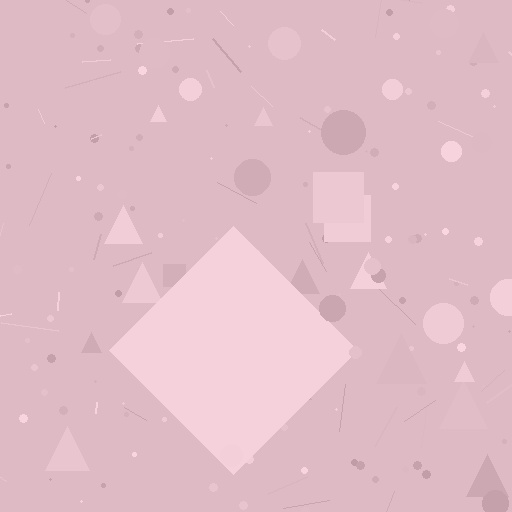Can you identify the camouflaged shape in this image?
The camouflaged shape is a diamond.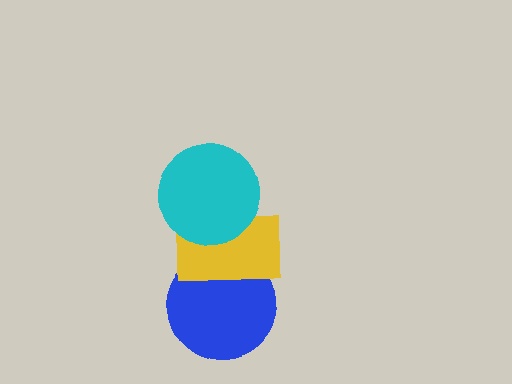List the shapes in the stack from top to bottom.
From top to bottom: the cyan circle, the yellow rectangle, the blue circle.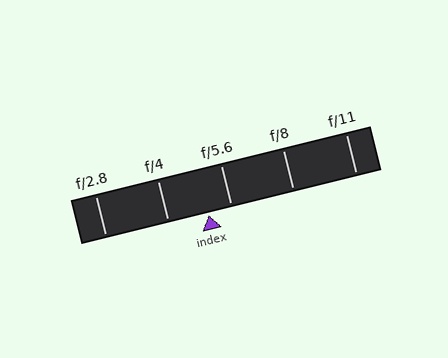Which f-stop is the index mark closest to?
The index mark is closest to f/5.6.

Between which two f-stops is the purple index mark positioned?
The index mark is between f/4 and f/5.6.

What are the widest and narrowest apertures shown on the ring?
The widest aperture shown is f/2.8 and the narrowest is f/11.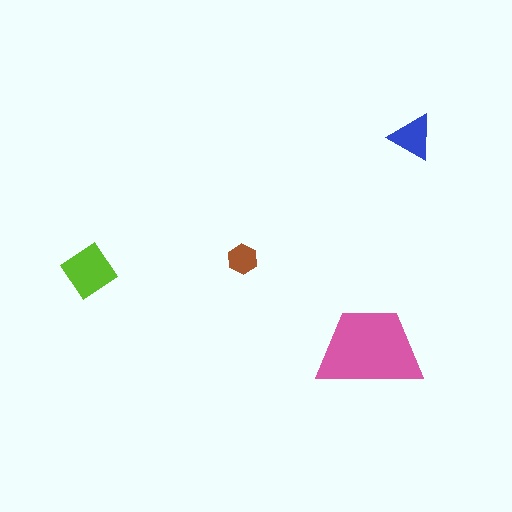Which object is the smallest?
The brown hexagon.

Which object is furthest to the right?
The blue triangle is rightmost.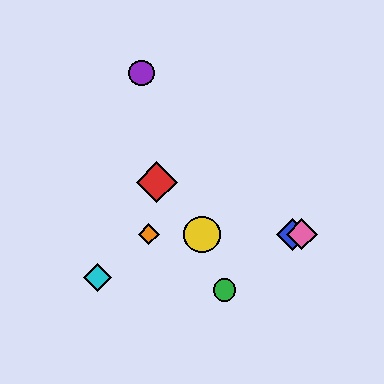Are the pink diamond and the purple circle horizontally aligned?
No, the pink diamond is at y≈234 and the purple circle is at y≈73.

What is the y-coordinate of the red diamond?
The red diamond is at y≈182.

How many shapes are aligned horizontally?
4 shapes (the blue diamond, the yellow circle, the orange diamond, the pink diamond) are aligned horizontally.